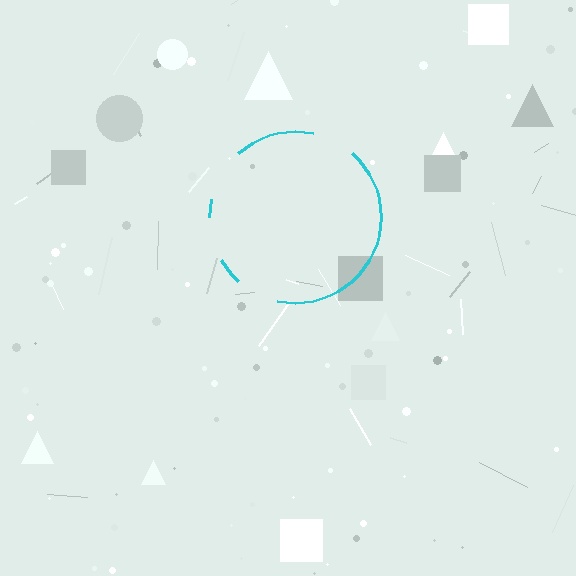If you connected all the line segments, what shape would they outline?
They would outline a circle.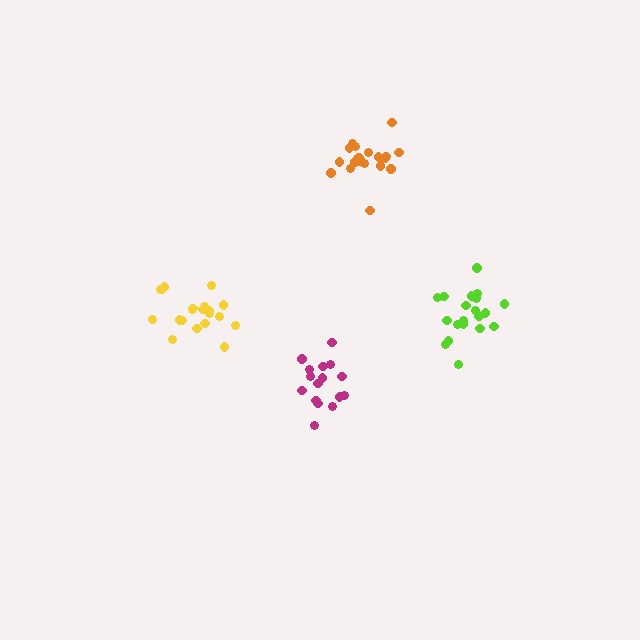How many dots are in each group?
Group 1: 20 dots, Group 2: 16 dots, Group 3: 20 dots, Group 4: 21 dots (77 total).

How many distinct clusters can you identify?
There are 4 distinct clusters.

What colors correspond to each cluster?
The clusters are colored: yellow, magenta, lime, orange.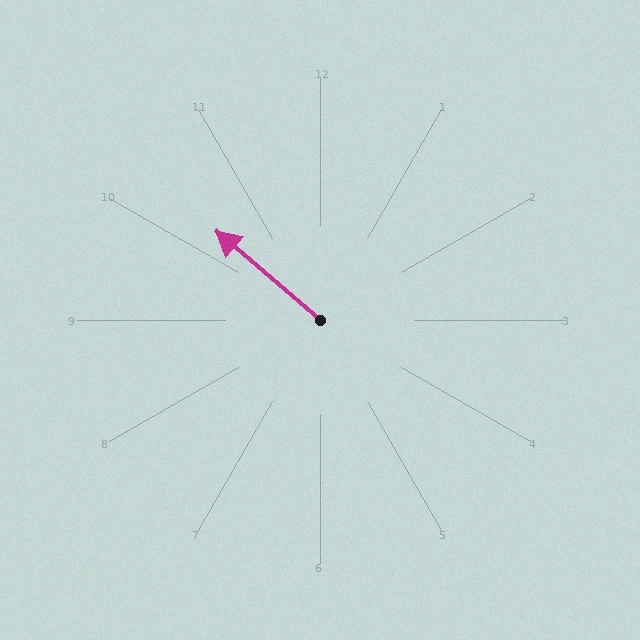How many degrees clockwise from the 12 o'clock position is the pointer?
Approximately 311 degrees.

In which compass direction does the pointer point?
Northwest.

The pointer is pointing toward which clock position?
Roughly 10 o'clock.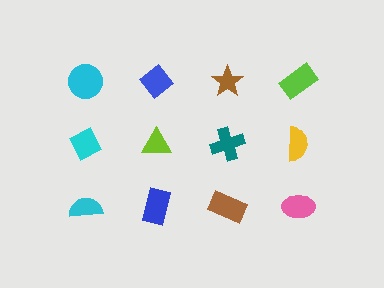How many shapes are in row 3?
4 shapes.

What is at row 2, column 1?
A cyan diamond.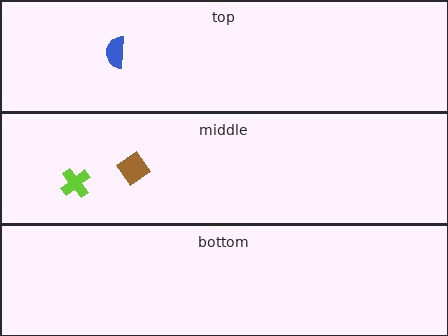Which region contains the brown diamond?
The middle region.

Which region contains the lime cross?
The middle region.